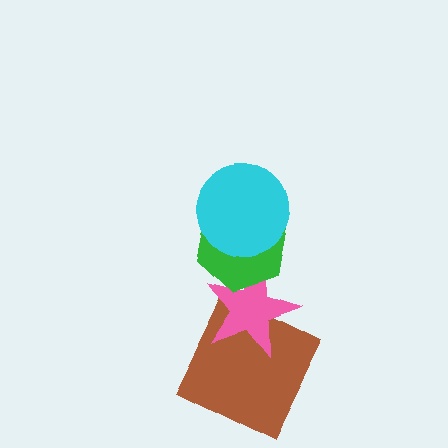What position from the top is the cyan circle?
The cyan circle is 1st from the top.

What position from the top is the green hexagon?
The green hexagon is 2nd from the top.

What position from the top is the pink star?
The pink star is 3rd from the top.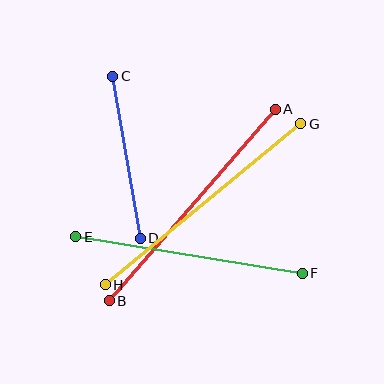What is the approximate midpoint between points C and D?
The midpoint is at approximately (126, 157) pixels.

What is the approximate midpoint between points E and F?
The midpoint is at approximately (189, 255) pixels.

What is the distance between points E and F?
The distance is approximately 230 pixels.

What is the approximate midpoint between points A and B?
The midpoint is at approximately (192, 205) pixels.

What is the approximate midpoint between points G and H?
The midpoint is at approximately (203, 204) pixels.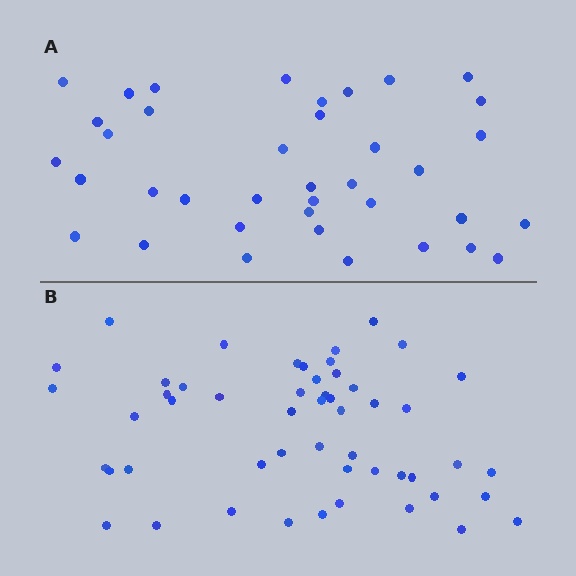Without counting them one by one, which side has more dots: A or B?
Region B (the bottom region) has more dots.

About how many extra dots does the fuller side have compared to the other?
Region B has approximately 15 more dots than region A.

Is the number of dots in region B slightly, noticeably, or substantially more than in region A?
Region B has noticeably more, but not dramatically so. The ratio is roughly 1.4 to 1.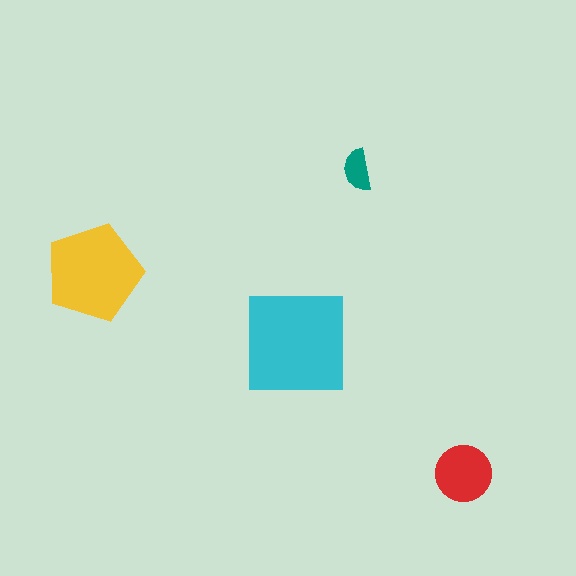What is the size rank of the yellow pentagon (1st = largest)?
2nd.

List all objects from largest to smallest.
The cyan square, the yellow pentagon, the red circle, the teal semicircle.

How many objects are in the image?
There are 4 objects in the image.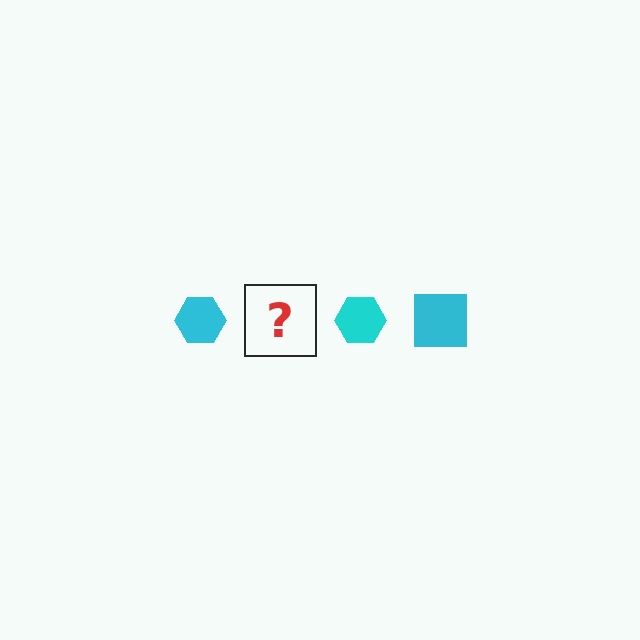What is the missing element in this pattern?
The missing element is a cyan square.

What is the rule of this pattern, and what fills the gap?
The rule is that the pattern cycles through hexagon, square shapes in cyan. The gap should be filled with a cyan square.